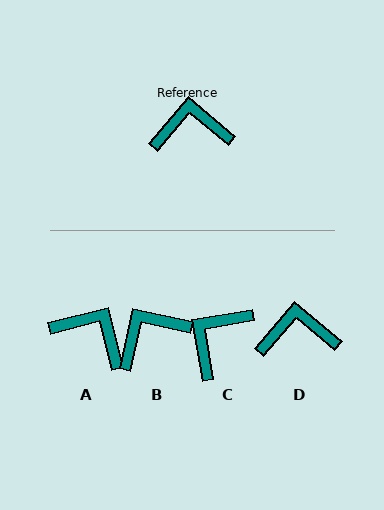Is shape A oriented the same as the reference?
No, it is off by about 36 degrees.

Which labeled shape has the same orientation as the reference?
D.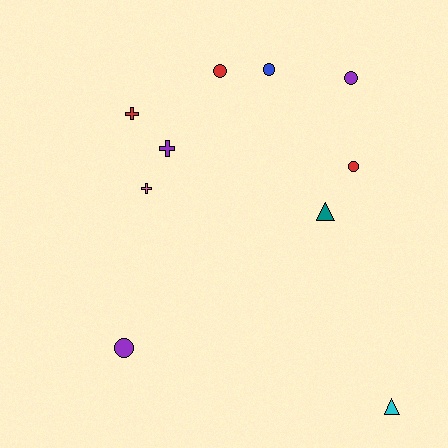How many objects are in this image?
There are 10 objects.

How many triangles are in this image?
There are 2 triangles.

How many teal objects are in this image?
There is 1 teal object.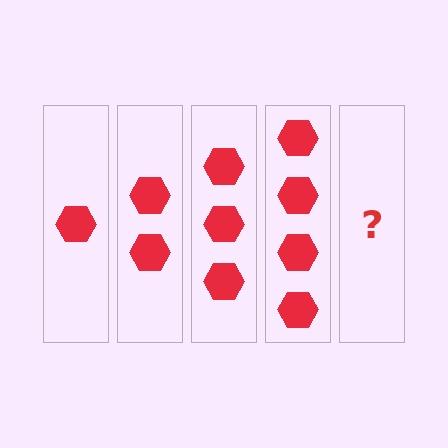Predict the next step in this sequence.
The next step is 5 hexagons.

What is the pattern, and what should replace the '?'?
The pattern is that each step adds one more hexagon. The '?' should be 5 hexagons.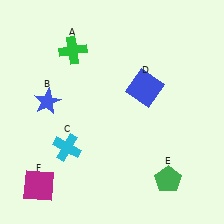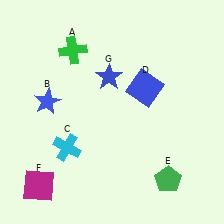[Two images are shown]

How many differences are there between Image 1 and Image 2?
There is 1 difference between the two images.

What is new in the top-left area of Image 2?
A blue star (G) was added in the top-left area of Image 2.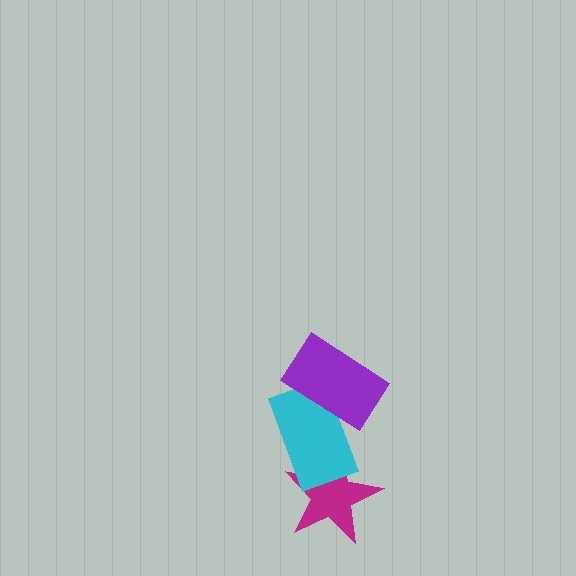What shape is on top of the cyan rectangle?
The purple rectangle is on top of the cyan rectangle.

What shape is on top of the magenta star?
The cyan rectangle is on top of the magenta star.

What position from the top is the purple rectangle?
The purple rectangle is 1st from the top.